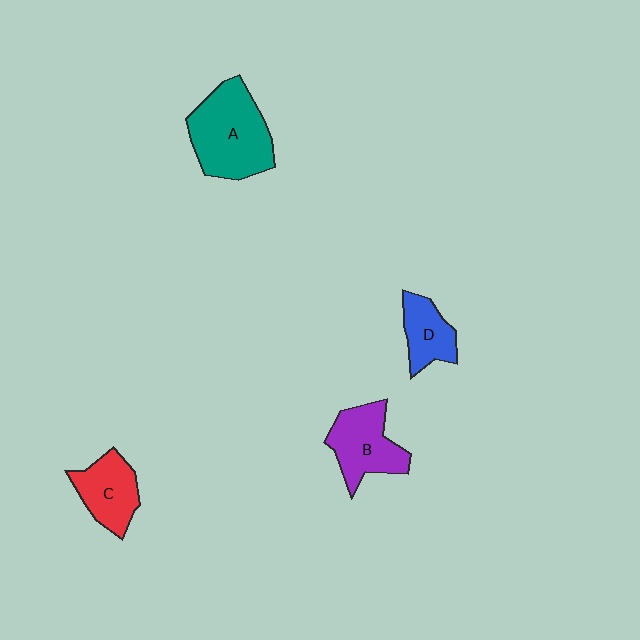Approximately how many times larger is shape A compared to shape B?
Approximately 1.4 times.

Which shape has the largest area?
Shape A (teal).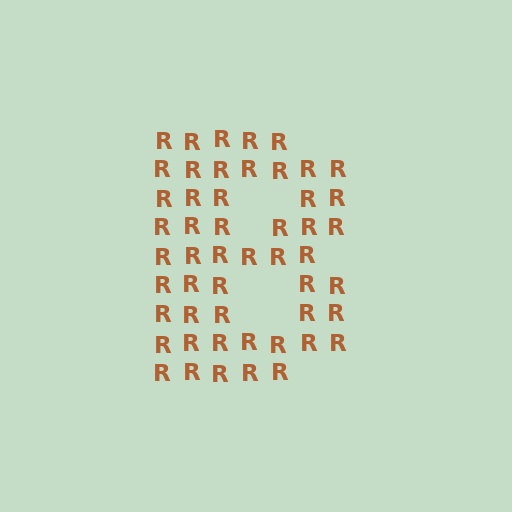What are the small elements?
The small elements are letter R's.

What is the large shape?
The large shape is the letter B.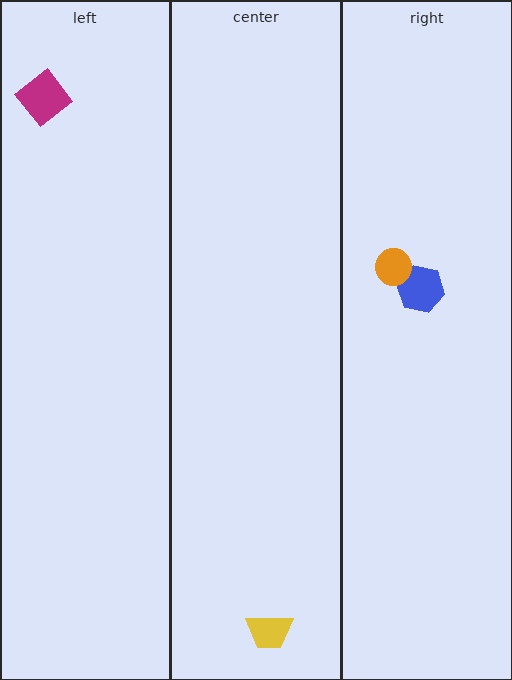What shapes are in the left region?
The magenta diamond.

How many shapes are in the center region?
1.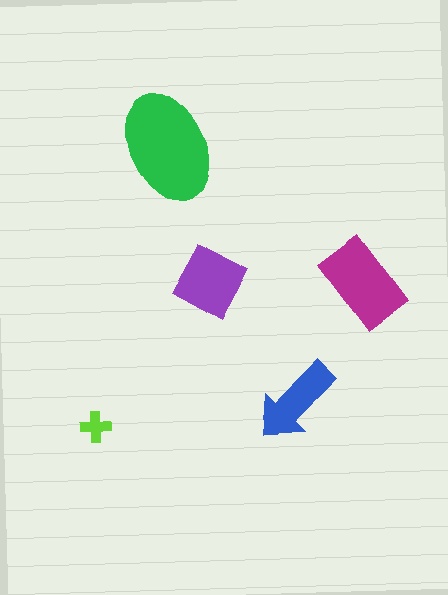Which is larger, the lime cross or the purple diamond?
The purple diamond.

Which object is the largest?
The green ellipse.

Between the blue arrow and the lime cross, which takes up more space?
The blue arrow.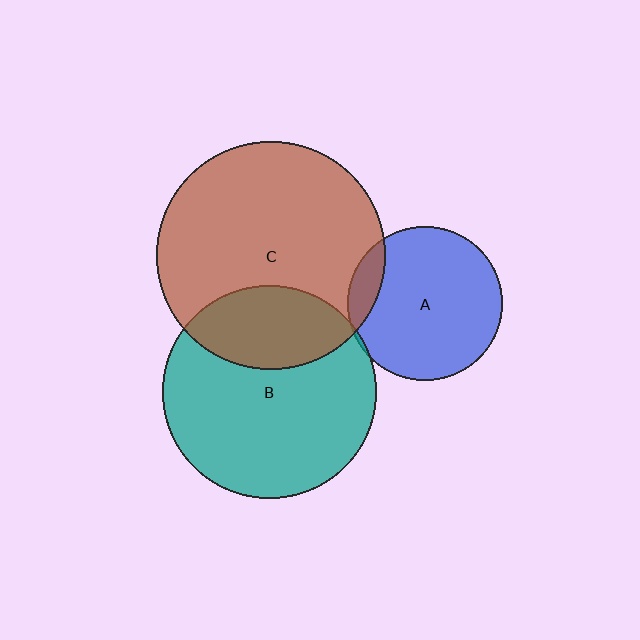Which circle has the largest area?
Circle C (brown).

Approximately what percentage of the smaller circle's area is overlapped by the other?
Approximately 10%.